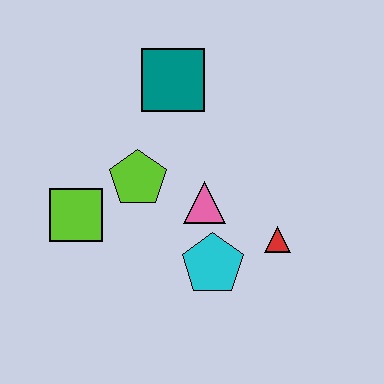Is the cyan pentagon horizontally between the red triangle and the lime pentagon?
Yes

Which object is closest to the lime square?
The lime pentagon is closest to the lime square.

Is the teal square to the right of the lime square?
Yes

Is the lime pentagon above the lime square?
Yes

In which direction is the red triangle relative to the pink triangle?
The red triangle is to the right of the pink triangle.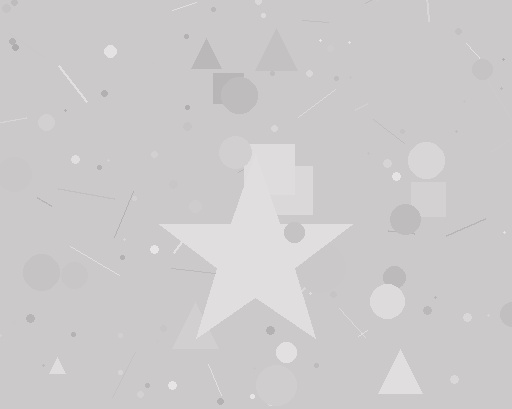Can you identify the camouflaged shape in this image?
The camouflaged shape is a star.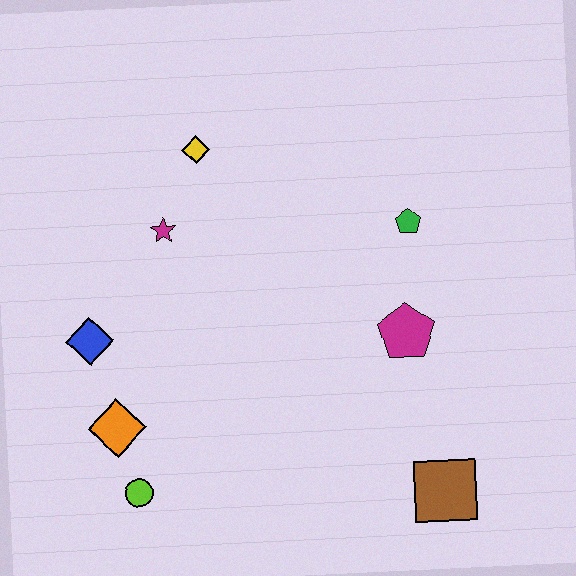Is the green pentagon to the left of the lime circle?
No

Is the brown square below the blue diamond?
Yes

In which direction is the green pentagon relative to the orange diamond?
The green pentagon is to the right of the orange diamond.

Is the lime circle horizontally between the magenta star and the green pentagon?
No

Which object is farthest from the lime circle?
The green pentagon is farthest from the lime circle.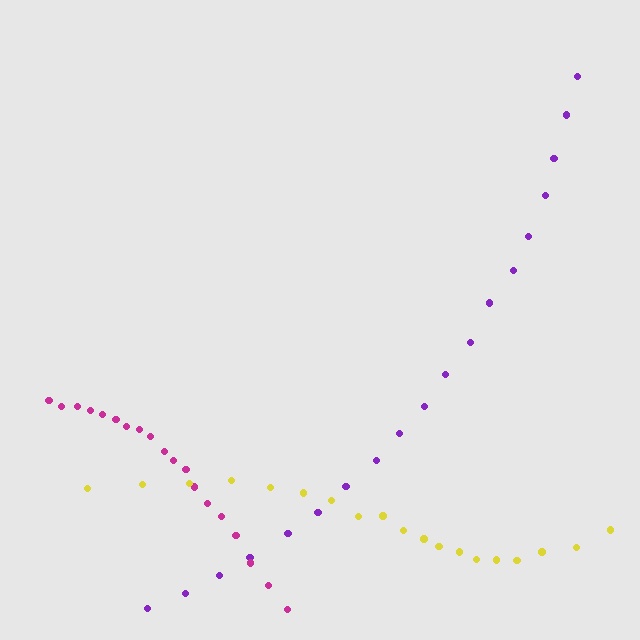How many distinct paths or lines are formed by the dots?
There are 3 distinct paths.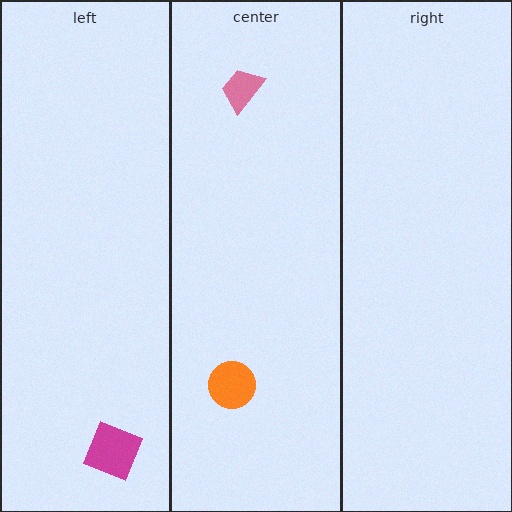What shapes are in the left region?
The magenta square.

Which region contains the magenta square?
The left region.